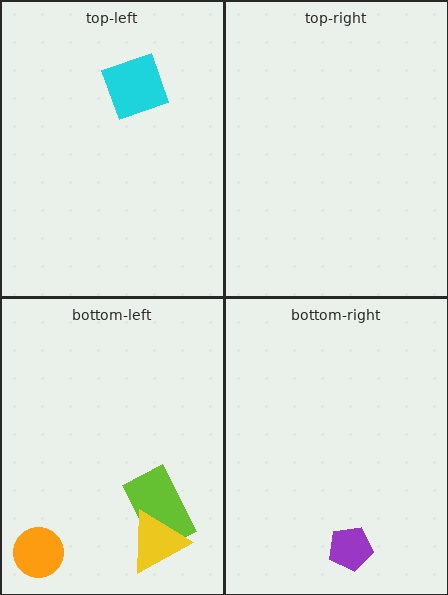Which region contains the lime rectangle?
The bottom-left region.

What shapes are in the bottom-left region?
The orange circle, the lime rectangle, the yellow triangle.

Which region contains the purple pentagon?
The bottom-right region.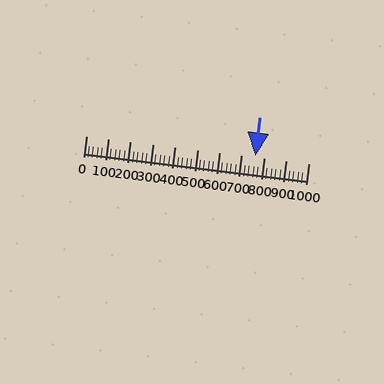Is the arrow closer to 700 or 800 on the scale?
The arrow is closer to 800.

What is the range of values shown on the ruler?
The ruler shows values from 0 to 1000.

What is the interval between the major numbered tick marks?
The major tick marks are spaced 100 units apart.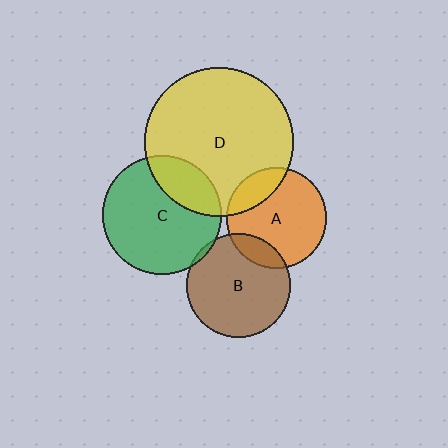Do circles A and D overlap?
Yes.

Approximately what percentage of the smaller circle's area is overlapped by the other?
Approximately 20%.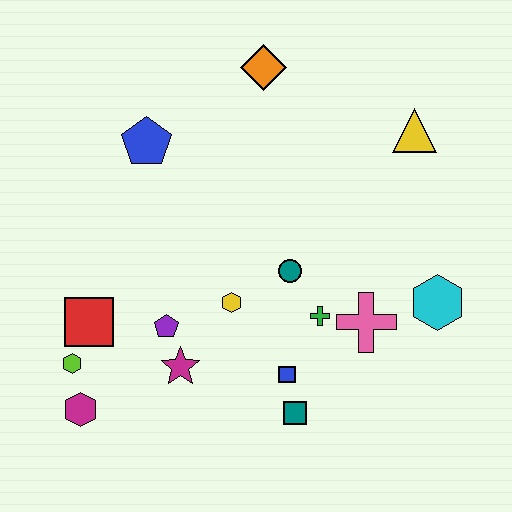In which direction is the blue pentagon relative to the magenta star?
The blue pentagon is above the magenta star.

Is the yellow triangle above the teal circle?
Yes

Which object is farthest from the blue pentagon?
The cyan hexagon is farthest from the blue pentagon.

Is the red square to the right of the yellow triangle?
No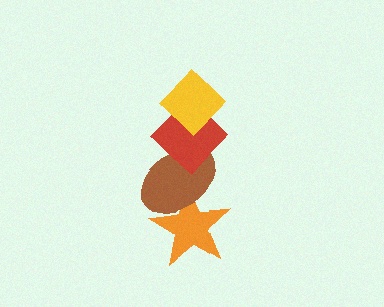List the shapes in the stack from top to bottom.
From top to bottom: the yellow diamond, the red diamond, the brown ellipse, the orange star.